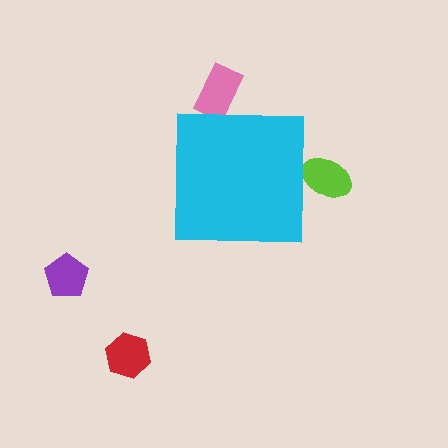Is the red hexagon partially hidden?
No, the red hexagon is fully visible.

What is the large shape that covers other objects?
A cyan square.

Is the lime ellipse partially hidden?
Yes, the lime ellipse is partially hidden behind the cyan square.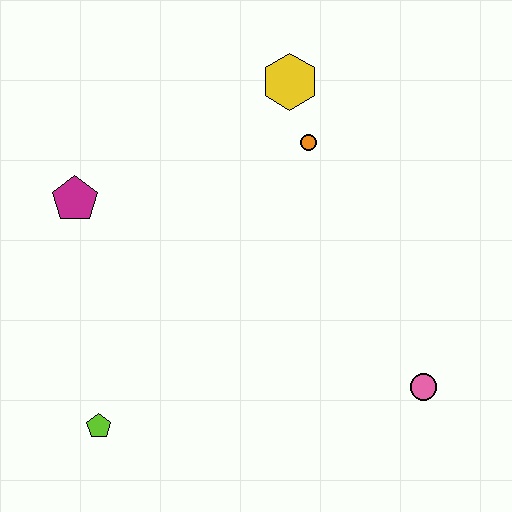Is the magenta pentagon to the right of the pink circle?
No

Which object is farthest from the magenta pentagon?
The pink circle is farthest from the magenta pentagon.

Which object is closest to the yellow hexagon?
The orange circle is closest to the yellow hexagon.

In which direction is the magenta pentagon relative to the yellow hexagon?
The magenta pentagon is to the left of the yellow hexagon.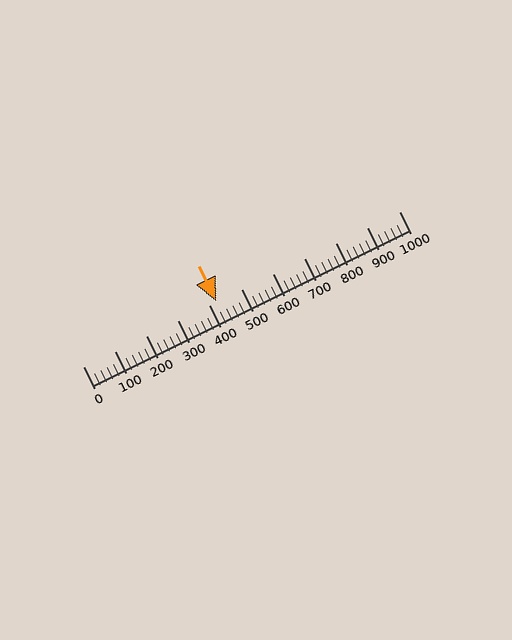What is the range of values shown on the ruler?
The ruler shows values from 0 to 1000.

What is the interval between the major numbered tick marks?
The major tick marks are spaced 100 units apart.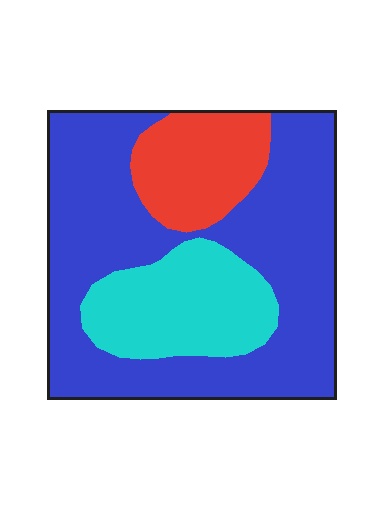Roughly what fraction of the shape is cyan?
Cyan covers around 20% of the shape.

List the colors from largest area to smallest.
From largest to smallest: blue, cyan, red.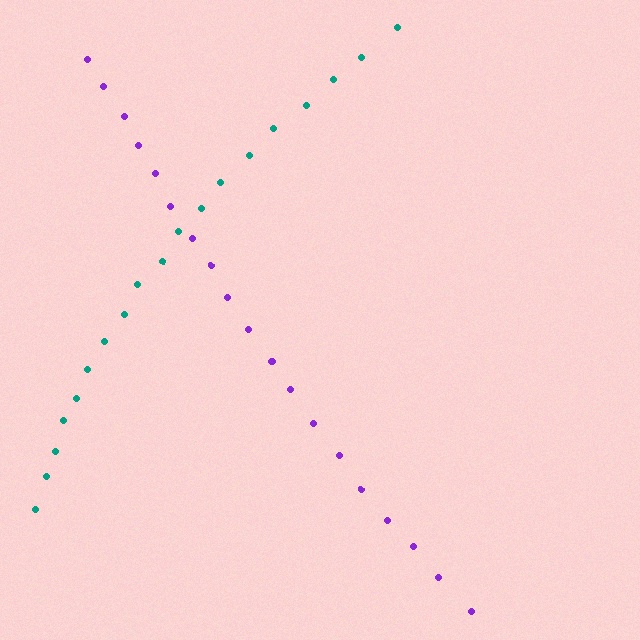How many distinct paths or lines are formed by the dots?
There are 2 distinct paths.